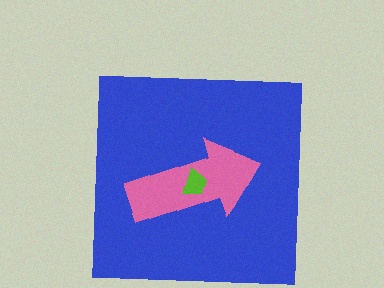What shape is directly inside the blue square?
The pink arrow.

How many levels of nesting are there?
3.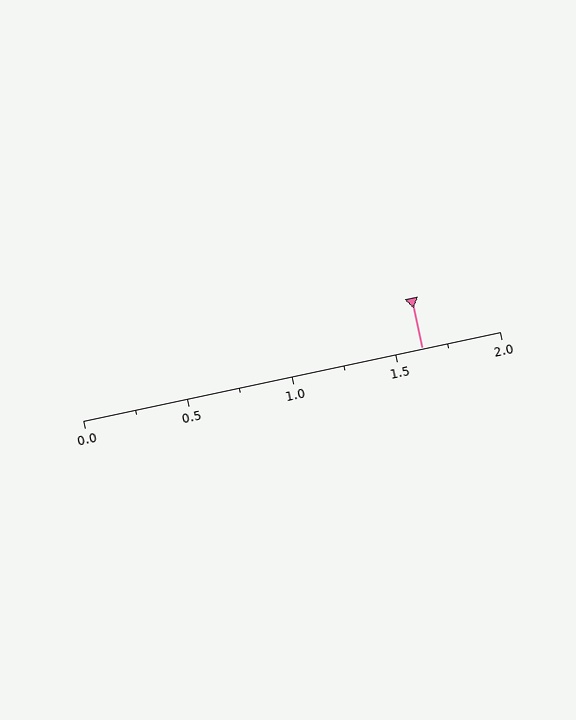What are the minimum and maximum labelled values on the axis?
The axis runs from 0.0 to 2.0.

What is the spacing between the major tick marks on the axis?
The major ticks are spaced 0.5 apart.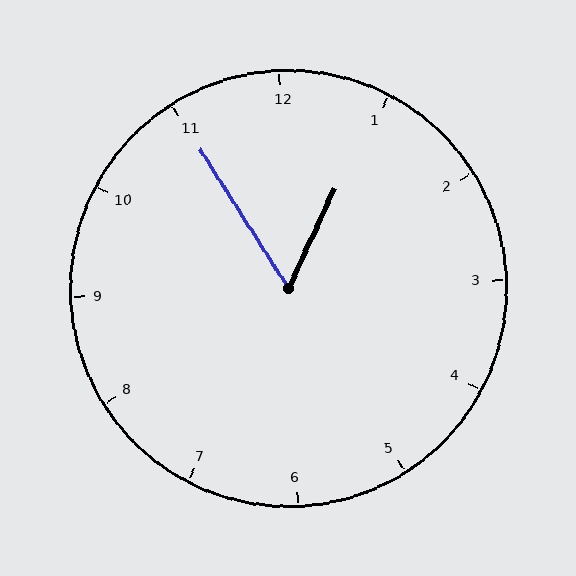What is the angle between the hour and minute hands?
Approximately 58 degrees.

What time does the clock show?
12:55.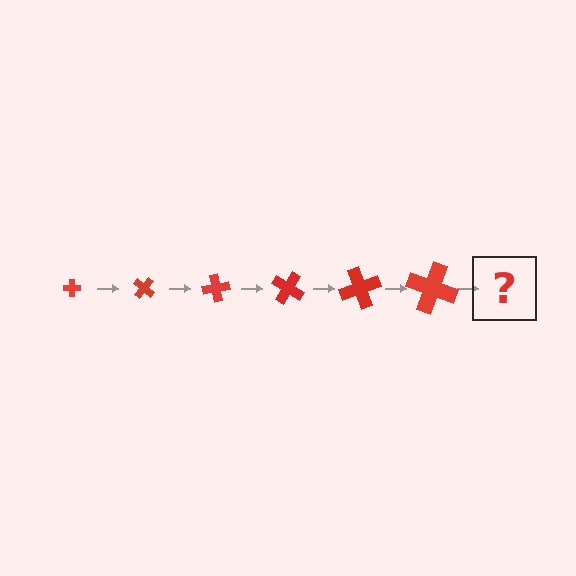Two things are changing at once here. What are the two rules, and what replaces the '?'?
The two rules are that the cross grows larger each step and it rotates 40 degrees each step. The '?' should be a cross, larger than the previous one and rotated 240 degrees from the start.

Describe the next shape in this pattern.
It should be a cross, larger than the previous one and rotated 240 degrees from the start.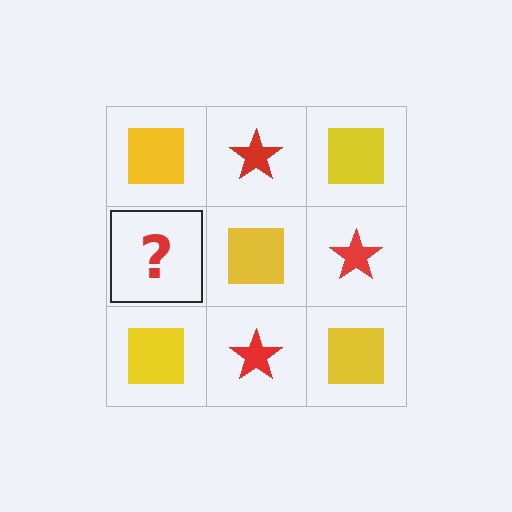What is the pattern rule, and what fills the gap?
The rule is that it alternates yellow square and red star in a checkerboard pattern. The gap should be filled with a red star.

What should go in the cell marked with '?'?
The missing cell should contain a red star.